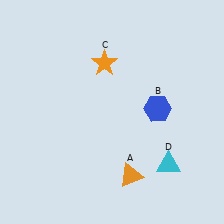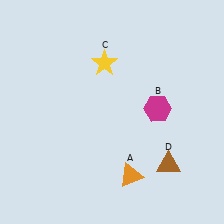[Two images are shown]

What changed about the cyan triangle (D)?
In Image 1, D is cyan. In Image 2, it changed to brown.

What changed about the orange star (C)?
In Image 1, C is orange. In Image 2, it changed to yellow.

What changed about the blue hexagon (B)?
In Image 1, B is blue. In Image 2, it changed to magenta.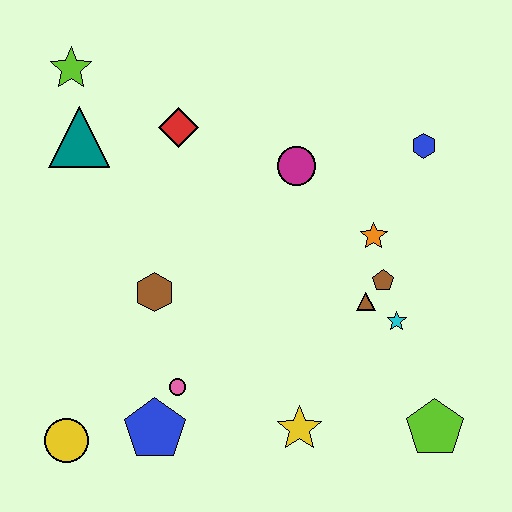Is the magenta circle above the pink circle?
Yes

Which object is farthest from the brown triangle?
The lime star is farthest from the brown triangle.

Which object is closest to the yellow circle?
The blue pentagon is closest to the yellow circle.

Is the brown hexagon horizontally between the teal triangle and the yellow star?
Yes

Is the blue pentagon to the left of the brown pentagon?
Yes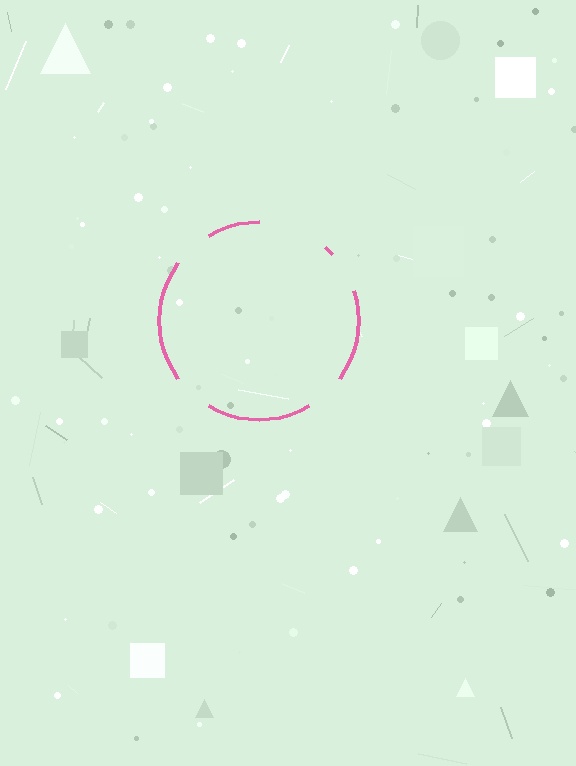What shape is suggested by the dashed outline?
The dashed outline suggests a circle.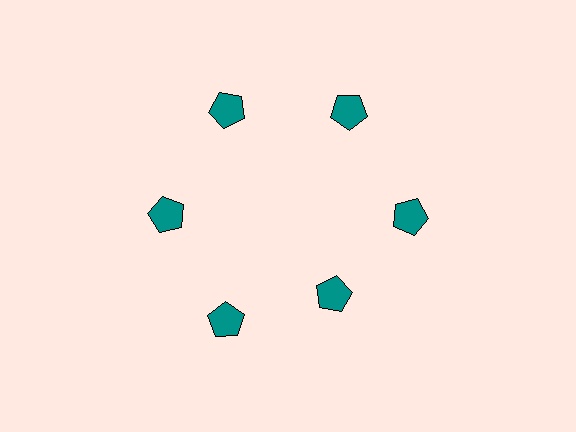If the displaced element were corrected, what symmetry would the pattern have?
It would have 6-fold rotational symmetry — the pattern would map onto itself every 60 degrees.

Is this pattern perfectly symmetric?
No. The 6 teal pentagons are arranged in a ring, but one element near the 5 o'clock position is pulled inward toward the center, breaking the 6-fold rotational symmetry.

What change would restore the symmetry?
The symmetry would be restored by moving it outward, back onto the ring so that all 6 pentagons sit at equal angles and equal distance from the center.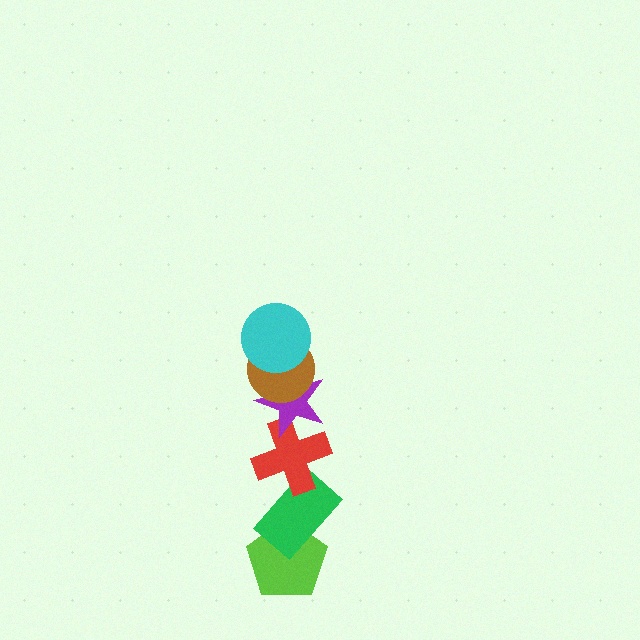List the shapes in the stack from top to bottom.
From top to bottom: the cyan circle, the brown circle, the purple star, the red cross, the green rectangle, the lime pentagon.